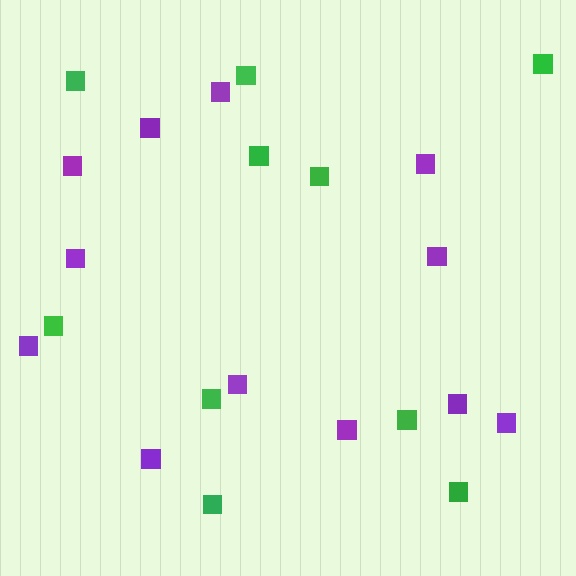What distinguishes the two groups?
There are 2 groups: one group of green squares (10) and one group of purple squares (12).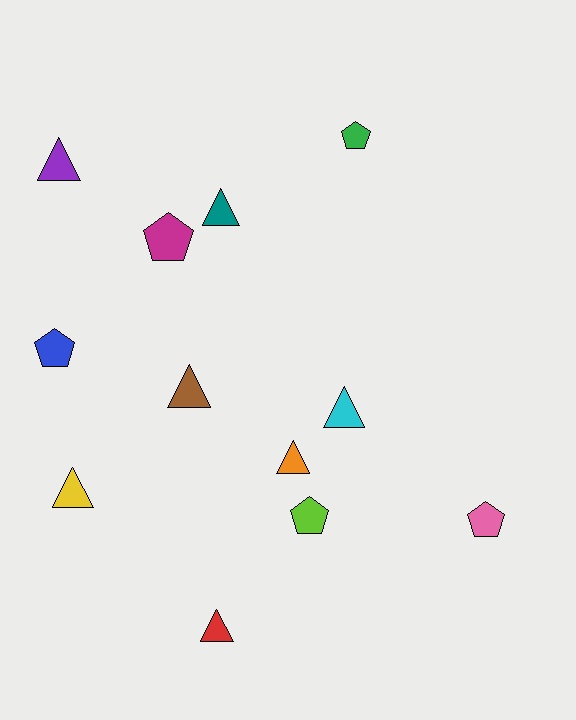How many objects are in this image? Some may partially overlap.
There are 12 objects.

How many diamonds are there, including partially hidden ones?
There are no diamonds.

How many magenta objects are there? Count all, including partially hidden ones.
There is 1 magenta object.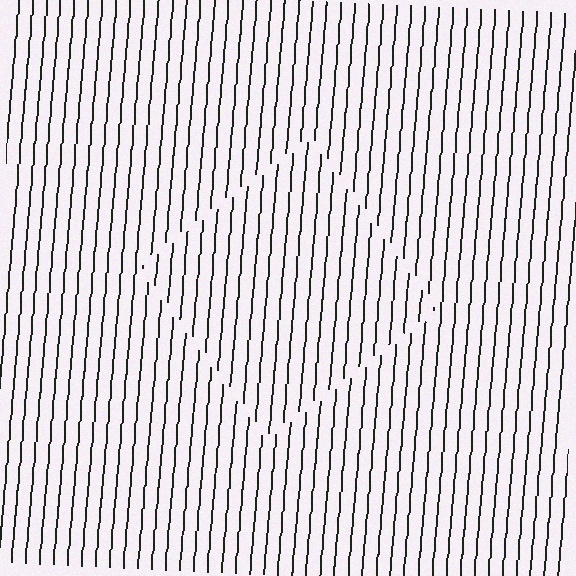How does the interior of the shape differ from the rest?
The interior of the shape contains the same grating, shifted by half a period — the contour is defined by the phase discontinuity where line-ends from the inner and outer gratings abut.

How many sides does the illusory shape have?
4 sides — the line-ends trace a square.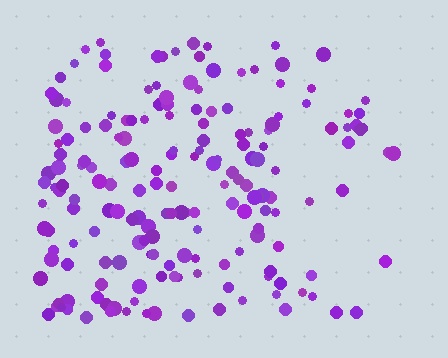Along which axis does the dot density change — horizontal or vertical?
Horizontal.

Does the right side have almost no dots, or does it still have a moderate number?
Still a moderate number, just noticeably fewer than the left.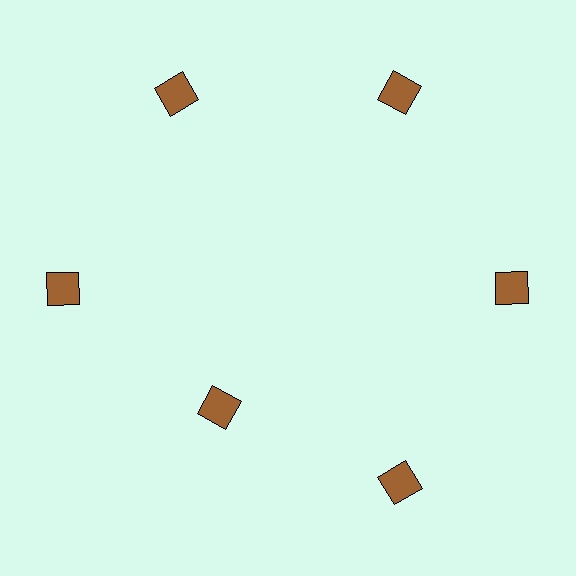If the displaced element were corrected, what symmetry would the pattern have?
It would have 6-fold rotational symmetry — the pattern would map onto itself every 60 degrees.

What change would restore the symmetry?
The symmetry would be restored by moving it outward, back onto the ring so that all 6 squares sit at equal angles and equal distance from the center.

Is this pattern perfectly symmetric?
No. The 6 brown squares are arranged in a ring, but one element near the 7 o'clock position is pulled inward toward the center, breaking the 6-fold rotational symmetry.